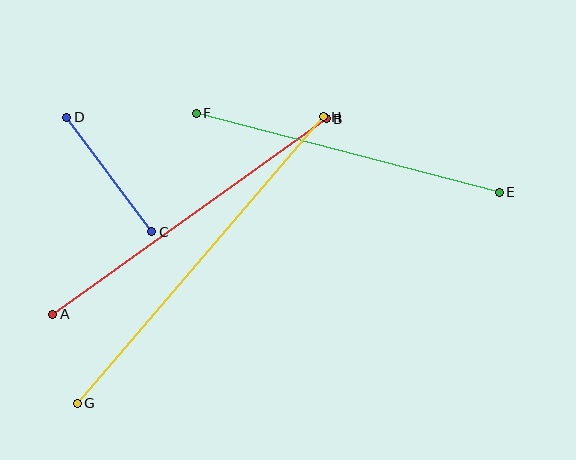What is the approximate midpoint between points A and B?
The midpoint is at approximately (189, 216) pixels.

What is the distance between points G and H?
The distance is approximately 378 pixels.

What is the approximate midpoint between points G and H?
The midpoint is at approximately (201, 260) pixels.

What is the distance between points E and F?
The distance is approximately 313 pixels.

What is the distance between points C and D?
The distance is approximately 143 pixels.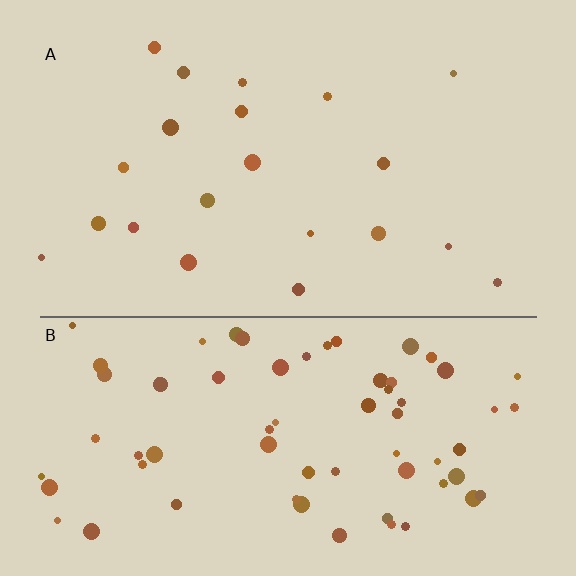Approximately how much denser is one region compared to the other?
Approximately 3.4× — region B over region A.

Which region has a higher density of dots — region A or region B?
B (the bottom).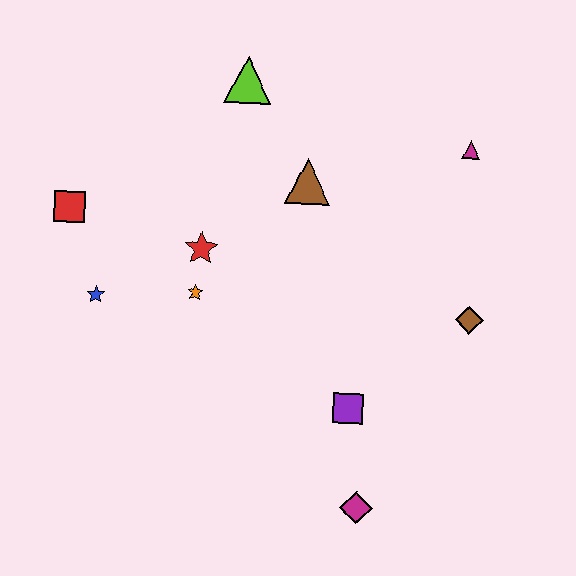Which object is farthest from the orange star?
The magenta triangle is farthest from the orange star.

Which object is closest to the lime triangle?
The brown triangle is closest to the lime triangle.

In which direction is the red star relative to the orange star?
The red star is above the orange star.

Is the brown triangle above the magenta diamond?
Yes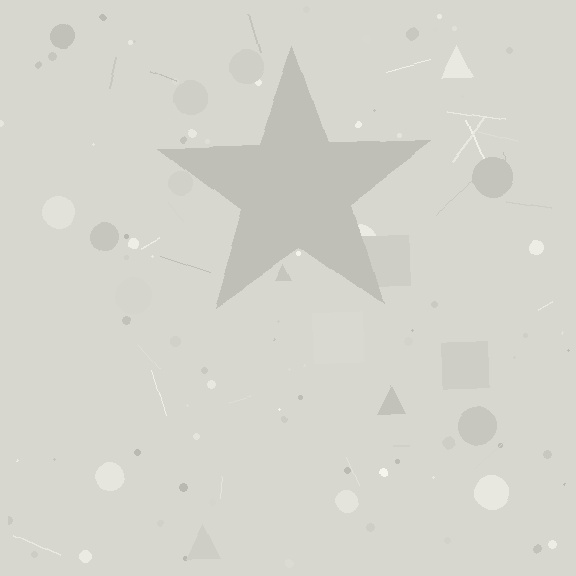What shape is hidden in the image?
A star is hidden in the image.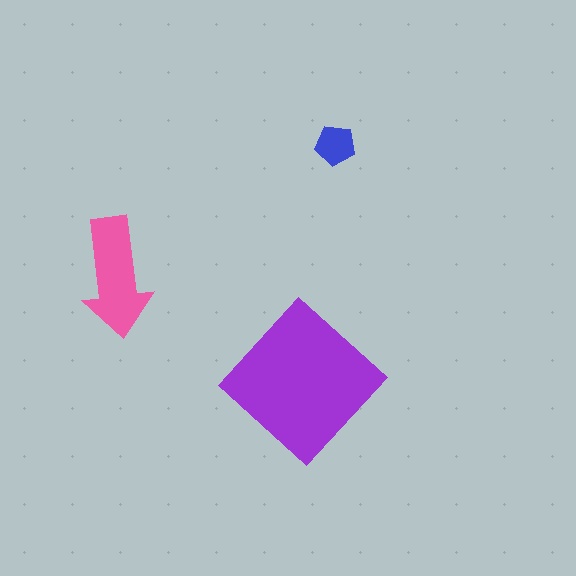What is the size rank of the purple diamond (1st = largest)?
1st.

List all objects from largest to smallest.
The purple diamond, the pink arrow, the blue pentagon.